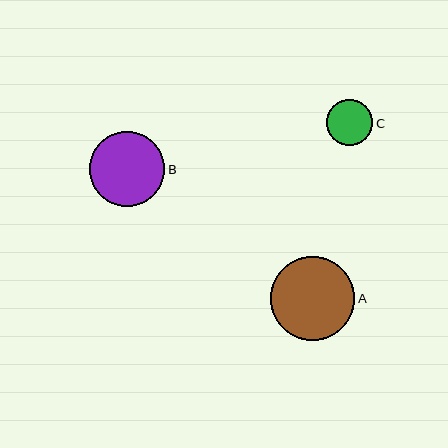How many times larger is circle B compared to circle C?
Circle B is approximately 1.6 times the size of circle C.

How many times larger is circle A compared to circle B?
Circle A is approximately 1.1 times the size of circle B.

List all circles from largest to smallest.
From largest to smallest: A, B, C.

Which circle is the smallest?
Circle C is the smallest with a size of approximately 46 pixels.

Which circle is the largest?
Circle A is the largest with a size of approximately 84 pixels.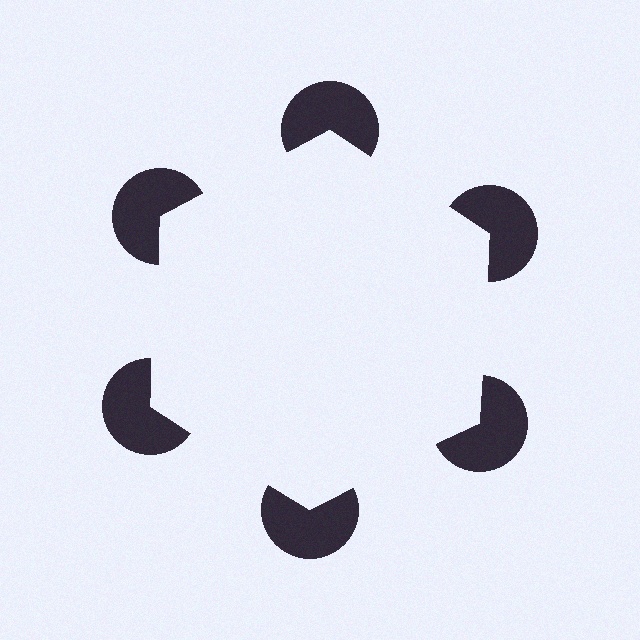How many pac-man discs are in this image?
There are 6 — one at each vertex of the illusory hexagon.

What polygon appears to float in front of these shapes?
An illusory hexagon — its edges are inferred from the aligned wedge cuts in the pac-man discs, not physically drawn.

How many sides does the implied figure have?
6 sides.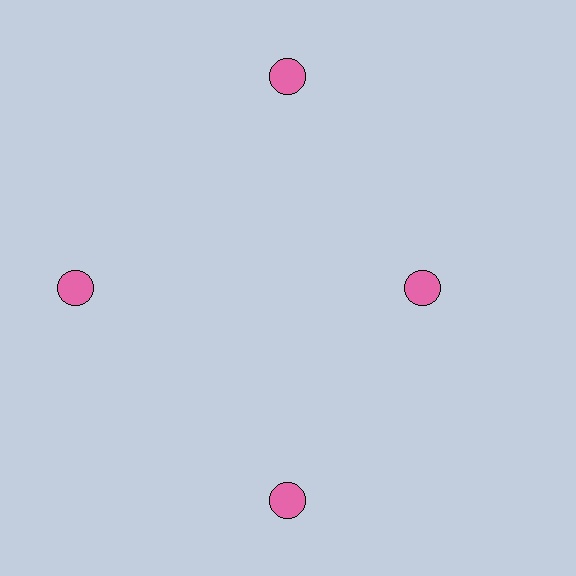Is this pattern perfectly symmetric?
No. The 4 pink circles are arranged in a ring, but one element near the 3 o'clock position is pulled inward toward the center, breaking the 4-fold rotational symmetry.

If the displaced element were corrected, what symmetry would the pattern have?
It would have 4-fold rotational symmetry — the pattern would map onto itself every 90 degrees.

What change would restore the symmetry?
The symmetry would be restored by moving it outward, back onto the ring so that all 4 circles sit at equal angles and equal distance from the center.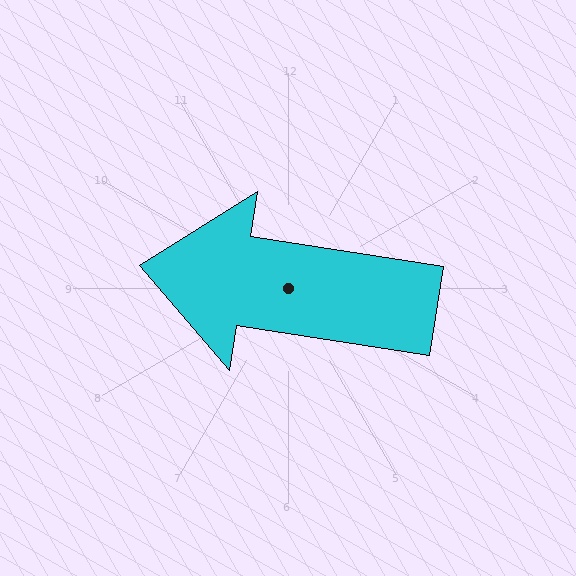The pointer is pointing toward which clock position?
Roughly 9 o'clock.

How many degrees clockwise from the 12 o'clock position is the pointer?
Approximately 279 degrees.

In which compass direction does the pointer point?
West.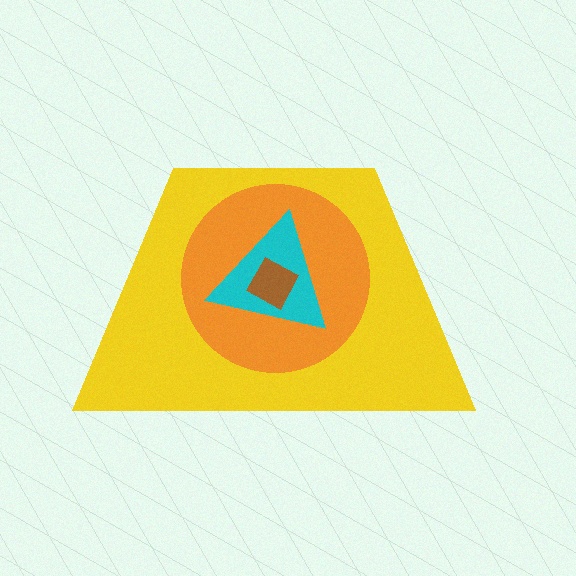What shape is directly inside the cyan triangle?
The brown square.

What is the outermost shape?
The yellow trapezoid.